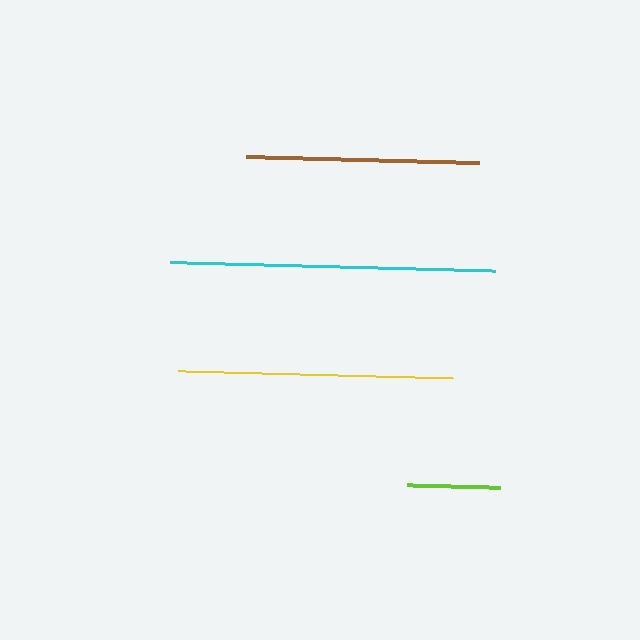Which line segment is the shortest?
The lime line is the shortest at approximately 93 pixels.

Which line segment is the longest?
The cyan line is the longest at approximately 325 pixels.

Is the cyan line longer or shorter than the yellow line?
The cyan line is longer than the yellow line.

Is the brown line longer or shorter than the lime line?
The brown line is longer than the lime line.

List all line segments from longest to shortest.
From longest to shortest: cyan, yellow, brown, lime.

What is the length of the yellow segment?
The yellow segment is approximately 275 pixels long.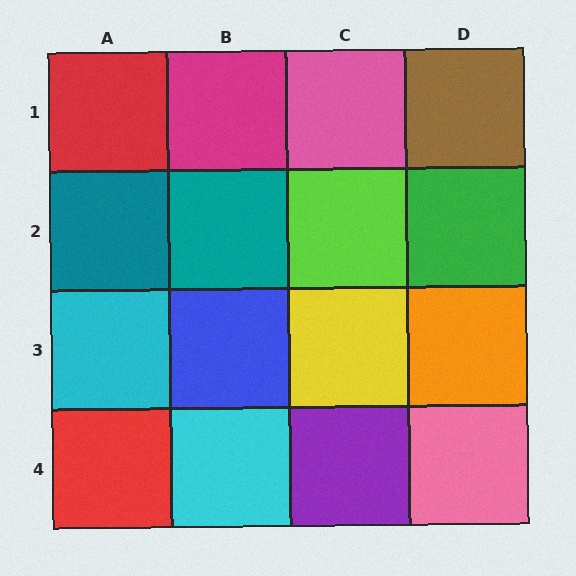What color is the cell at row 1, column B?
Magenta.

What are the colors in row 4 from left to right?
Red, cyan, purple, pink.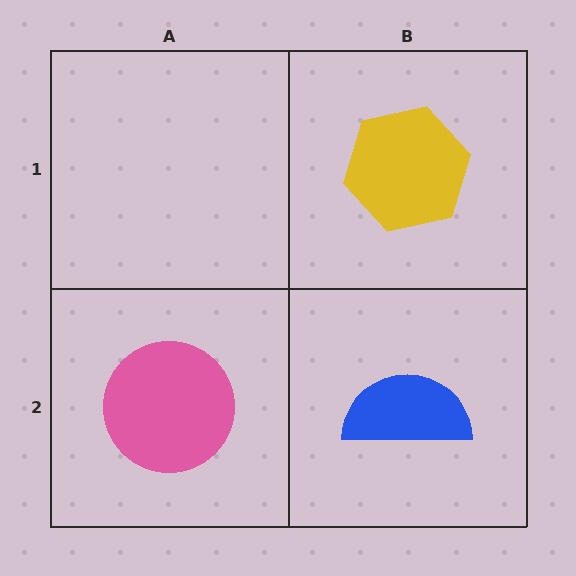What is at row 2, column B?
A blue semicircle.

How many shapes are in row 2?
2 shapes.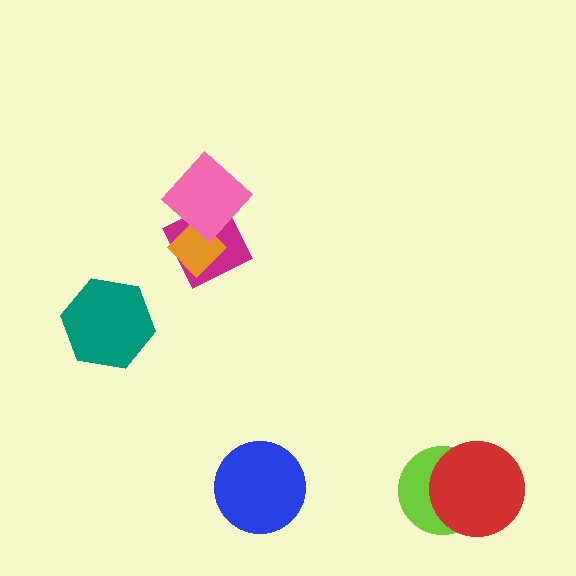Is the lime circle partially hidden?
Yes, it is partially covered by another shape.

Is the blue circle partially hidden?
No, no other shape covers it.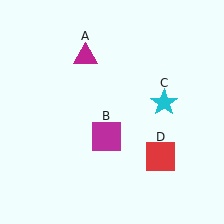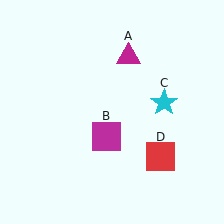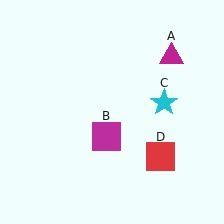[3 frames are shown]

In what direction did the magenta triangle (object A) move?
The magenta triangle (object A) moved right.